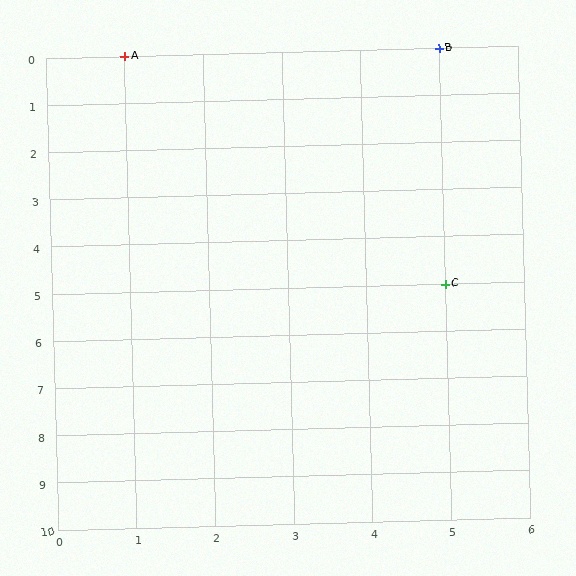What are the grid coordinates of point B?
Point B is at grid coordinates (5, 0).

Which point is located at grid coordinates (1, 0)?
Point A is at (1, 0).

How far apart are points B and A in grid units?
Points B and A are 4 columns apart.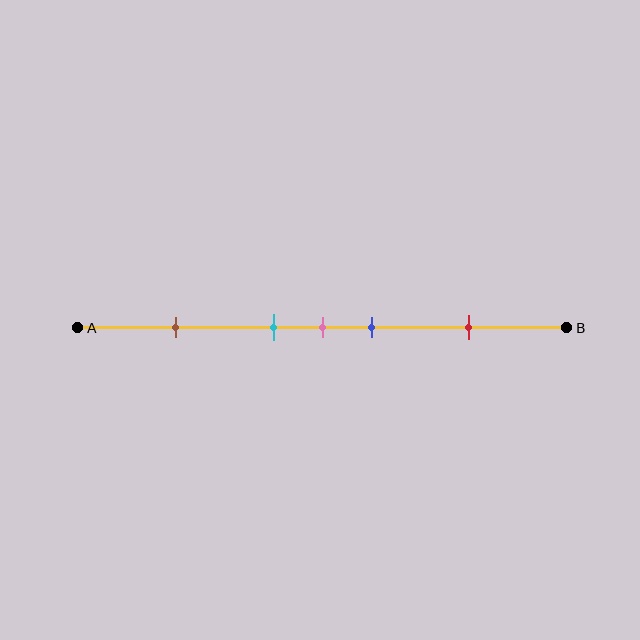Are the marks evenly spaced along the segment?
No, the marks are not evenly spaced.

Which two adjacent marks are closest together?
The cyan and pink marks are the closest adjacent pair.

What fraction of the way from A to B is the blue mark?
The blue mark is approximately 60% (0.6) of the way from A to B.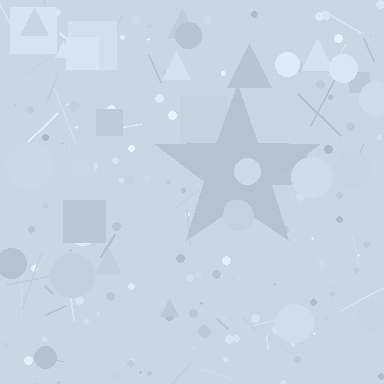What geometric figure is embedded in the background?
A star is embedded in the background.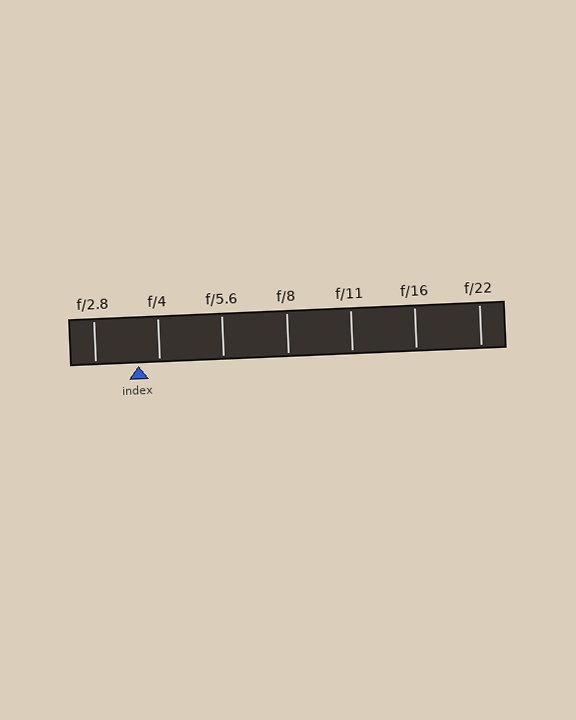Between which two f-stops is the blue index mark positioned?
The index mark is between f/2.8 and f/4.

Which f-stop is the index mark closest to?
The index mark is closest to f/4.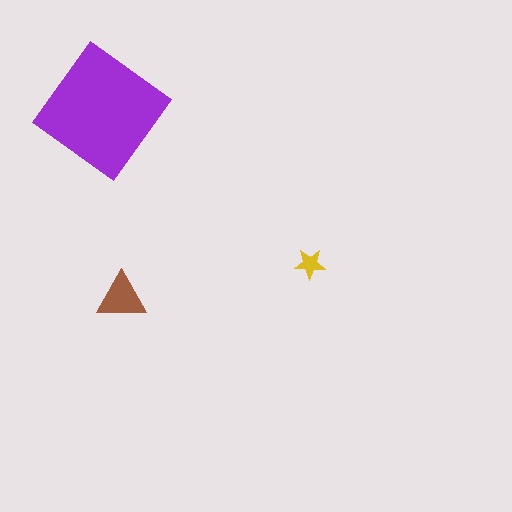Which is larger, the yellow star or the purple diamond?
The purple diamond.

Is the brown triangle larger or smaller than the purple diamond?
Smaller.